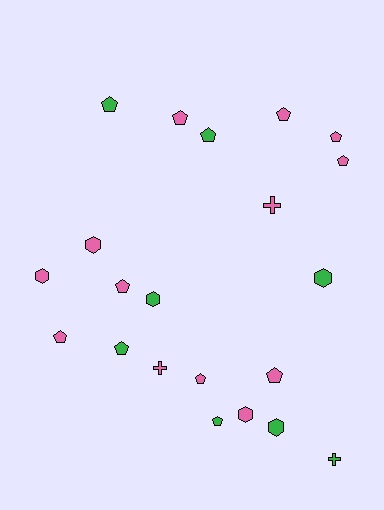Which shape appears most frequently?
Pentagon, with 12 objects.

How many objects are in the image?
There are 21 objects.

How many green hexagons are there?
There are 3 green hexagons.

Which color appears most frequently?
Pink, with 13 objects.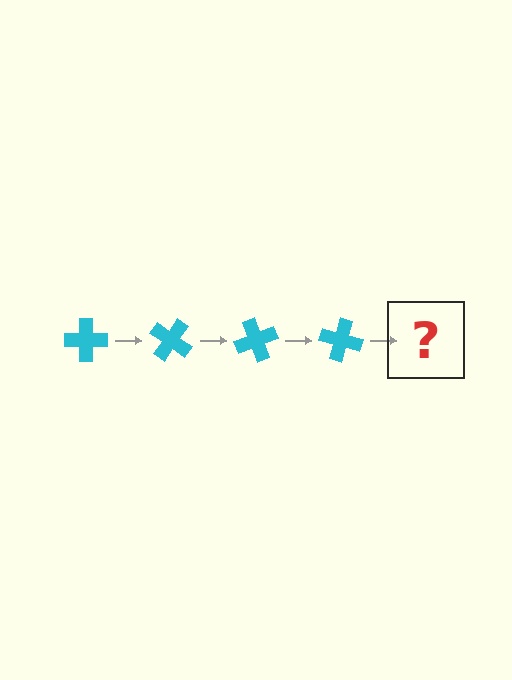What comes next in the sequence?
The next element should be a cyan cross rotated 140 degrees.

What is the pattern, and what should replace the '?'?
The pattern is that the cross rotates 35 degrees each step. The '?' should be a cyan cross rotated 140 degrees.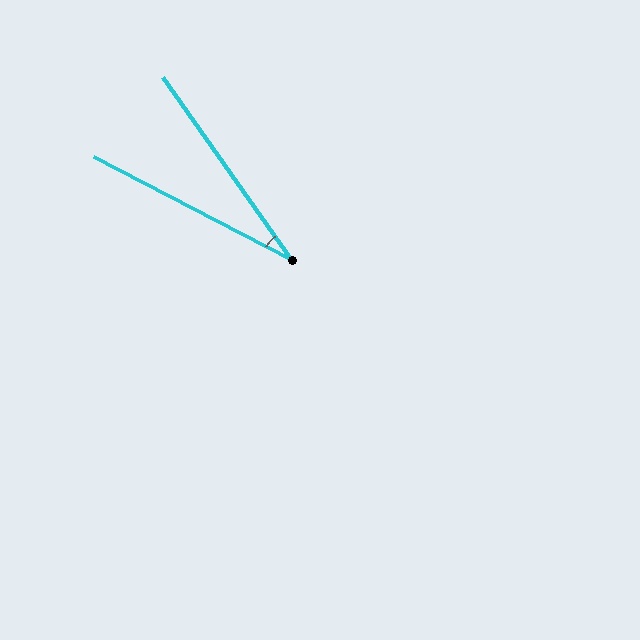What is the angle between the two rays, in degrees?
Approximately 27 degrees.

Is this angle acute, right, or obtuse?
It is acute.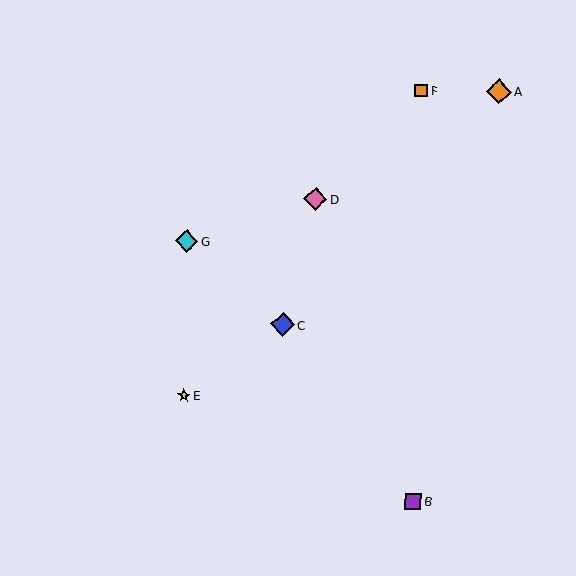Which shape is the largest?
The orange diamond (labeled A) is the largest.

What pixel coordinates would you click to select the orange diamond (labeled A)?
Click at (499, 91) to select the orange diamond A.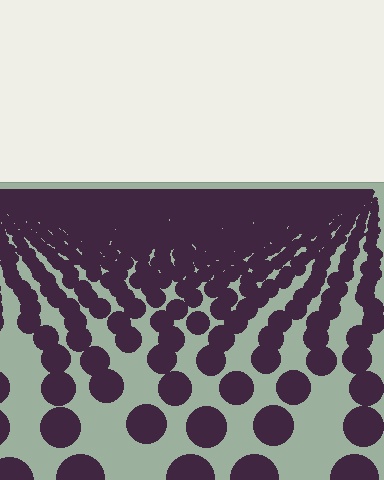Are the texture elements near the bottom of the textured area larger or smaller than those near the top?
Larger. Near the bottom, elements are closer to the viewer and appear at a bigger on-screen size.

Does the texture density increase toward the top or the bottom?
Density increases toward the top.